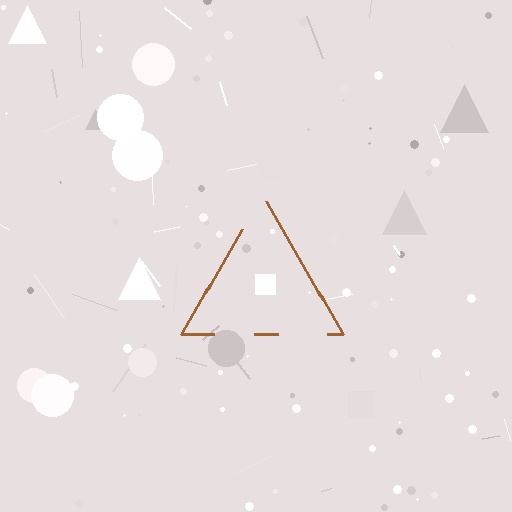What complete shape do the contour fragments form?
The contour fragments form a triangle.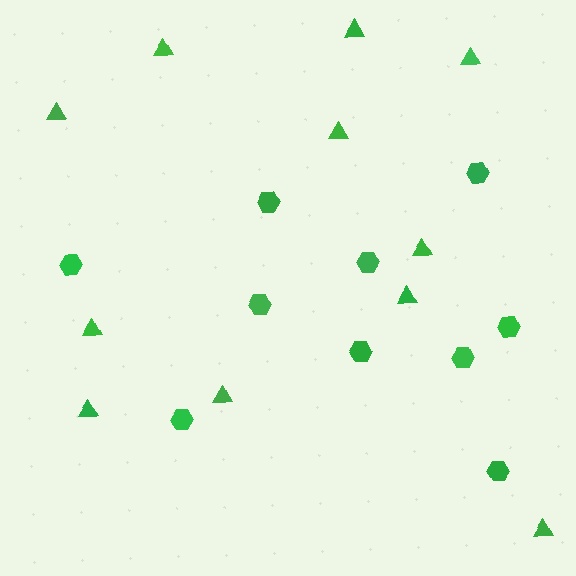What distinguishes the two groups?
There are 2 groups: one group of hexagons (10) and one group of triangles (11).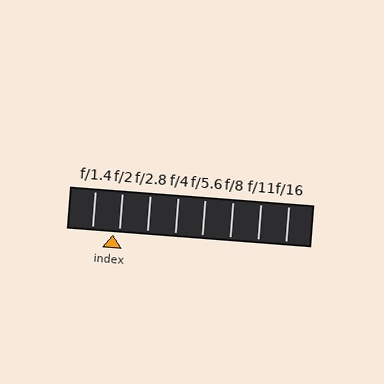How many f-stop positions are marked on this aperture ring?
There are 8 f-stop positions marked.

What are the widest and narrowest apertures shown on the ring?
The widest aperture shown is f/1.4 and the narrowest is f/16.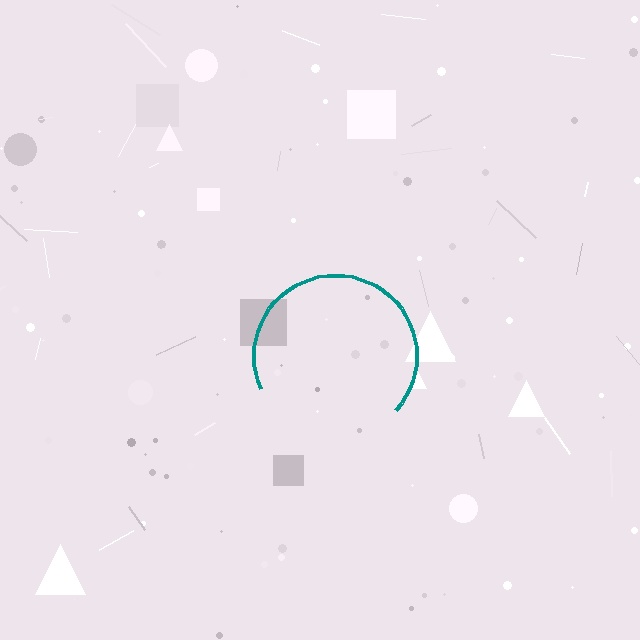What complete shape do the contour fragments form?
The contour fragments form a circle.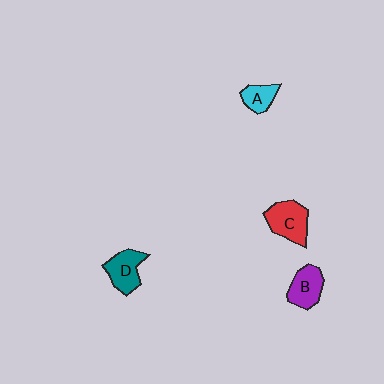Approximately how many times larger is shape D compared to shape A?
Approximately 1.5 times.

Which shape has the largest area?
Shape C (red).